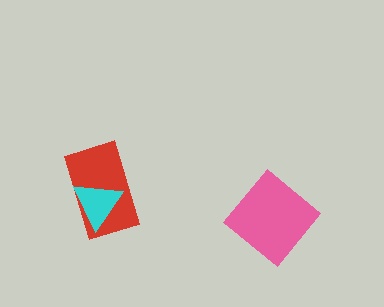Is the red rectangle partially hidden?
Yes, it is partially covered by another shape.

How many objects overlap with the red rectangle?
1 object overlaps with the red rectangle.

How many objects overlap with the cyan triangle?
1 object overlaps with the cyan triangle.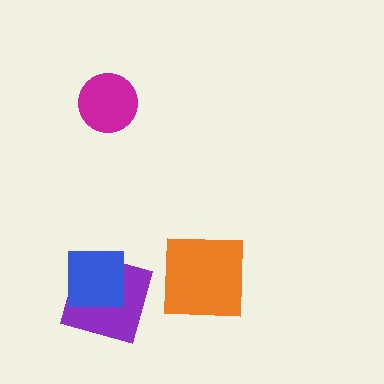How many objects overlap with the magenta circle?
0 objects overlap with the magenta circle.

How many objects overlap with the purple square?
1 object overlaps with the purple square.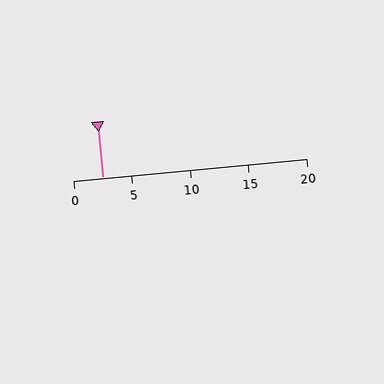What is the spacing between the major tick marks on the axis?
The major ticks are spaced 5 apart.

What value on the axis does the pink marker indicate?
The marker indicates approximately 2.5.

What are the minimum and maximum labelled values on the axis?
The axis runs from 0 to 20.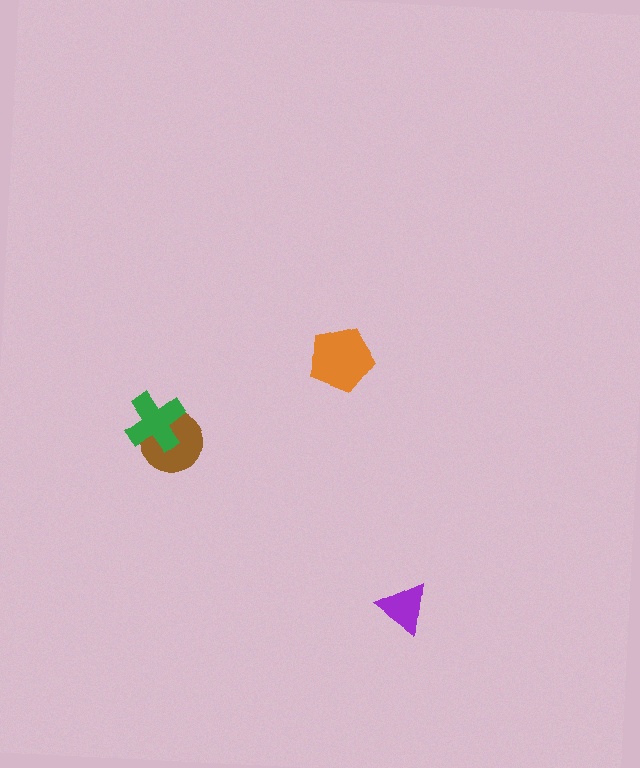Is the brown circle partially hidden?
Yes, it is partially covered by another shape.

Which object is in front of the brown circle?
The green cross is in front of the brown circle.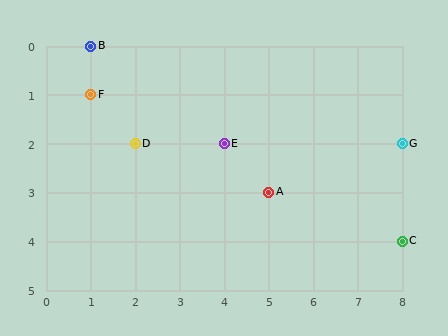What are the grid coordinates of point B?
Point B is at grid coordinates (1, 0).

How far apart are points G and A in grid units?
Points G and A are 3 columns and 1 row apart (about 3.2 grid units diagonally).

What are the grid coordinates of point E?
Point E is at grid coordinates (4, 2).